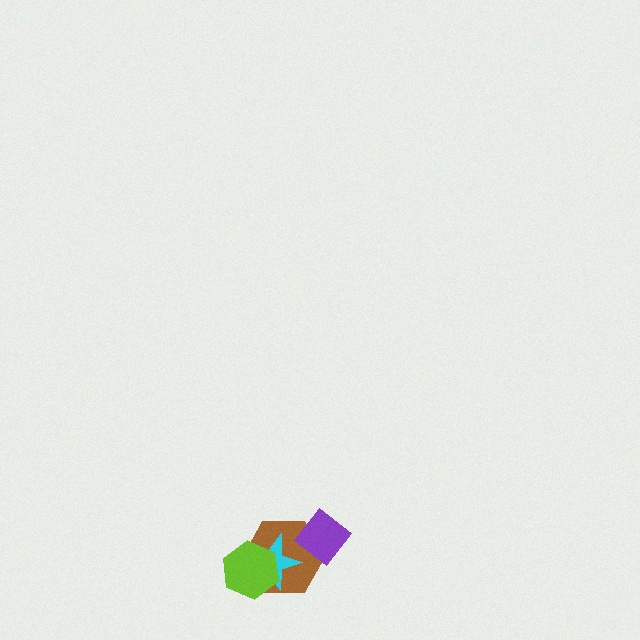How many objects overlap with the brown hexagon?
3 objects overlap with the brown hexagon.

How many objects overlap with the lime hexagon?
2 objects overlap with the lime hexagon.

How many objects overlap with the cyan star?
2 objects overlap with the cyan star.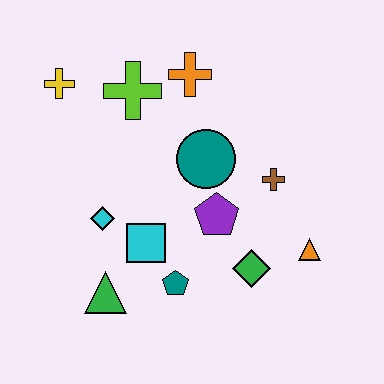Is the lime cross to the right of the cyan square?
No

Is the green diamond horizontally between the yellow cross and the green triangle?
No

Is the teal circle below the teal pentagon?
No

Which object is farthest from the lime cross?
The orange triangle is farthest from the lime cross.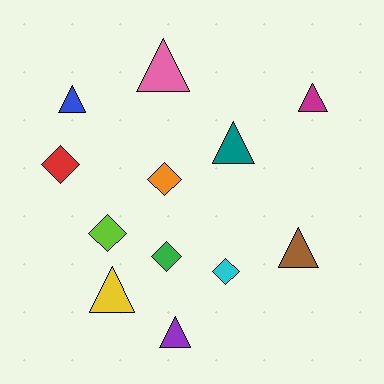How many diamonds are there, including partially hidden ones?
There are 5 diamonds.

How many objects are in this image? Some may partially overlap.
There are 12 objects.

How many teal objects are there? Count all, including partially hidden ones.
There is 1 teal object.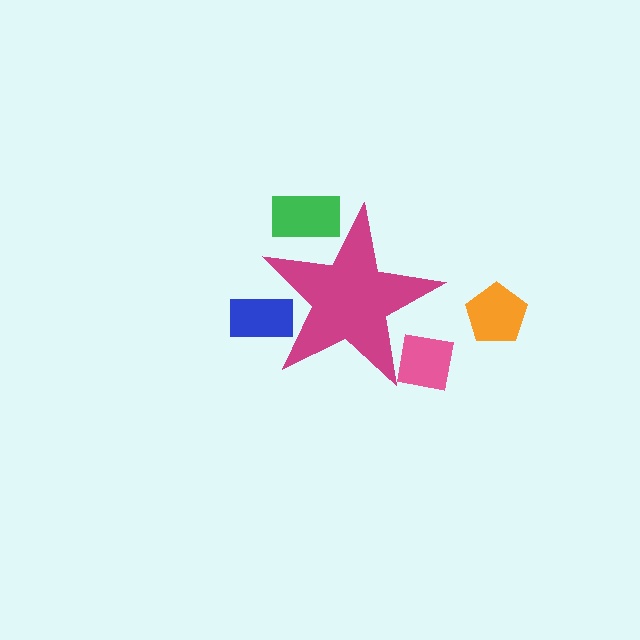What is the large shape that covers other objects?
A magenta star.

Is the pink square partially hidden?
Yes, the pink square is partially hidden behind the magenta star.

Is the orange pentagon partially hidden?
No, the orange pentagon is fully visible.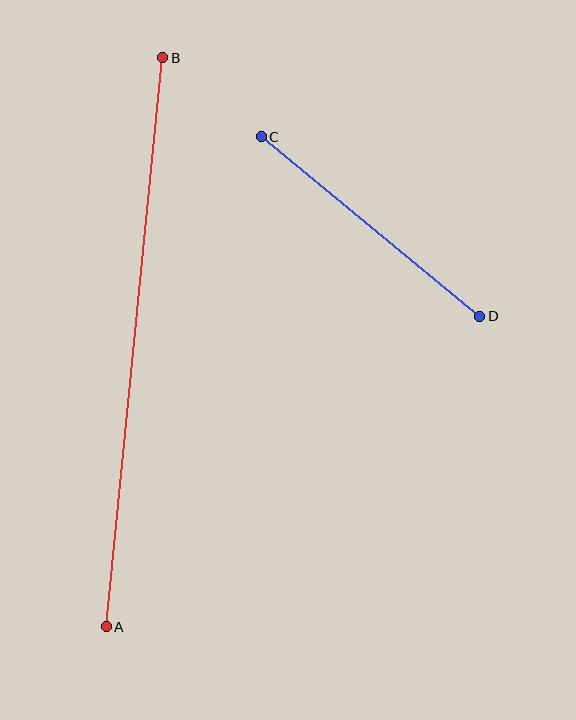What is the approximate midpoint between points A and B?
The midpoint is at approximately (135, 342) pixels.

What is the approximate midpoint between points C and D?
The midpoint is at approximately (371, 227) pixels.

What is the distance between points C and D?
The distance is approximately 283 pixels.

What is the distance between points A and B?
The distance is approximately 572 pixels.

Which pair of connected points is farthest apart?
Points A and B are farthest apart.